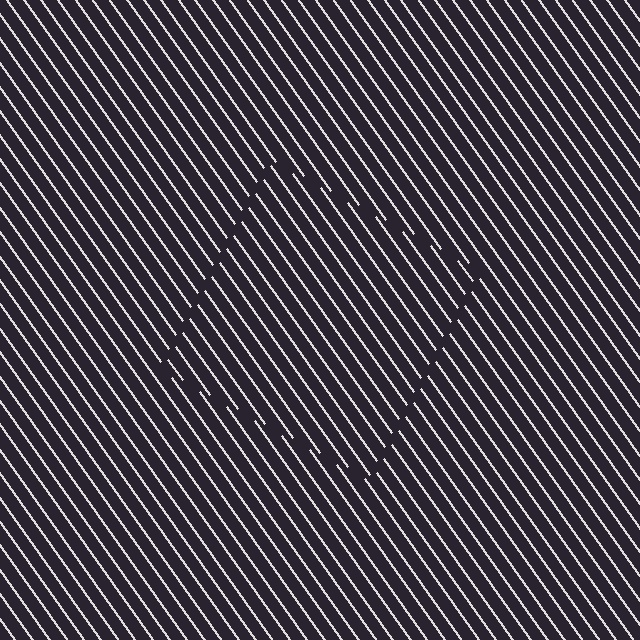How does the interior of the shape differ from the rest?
The interior of the shape contains the same grating, shifted by half a period — the contour is defined by the phase discontinuity where line-ends from the inner and outer gratings abut.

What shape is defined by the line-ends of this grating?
An illusory square. The interior of the shape contains the same grating, shifted by half a period — the contour is defined by the phase discontinuity where line-ends from the inner and outer gratings abut.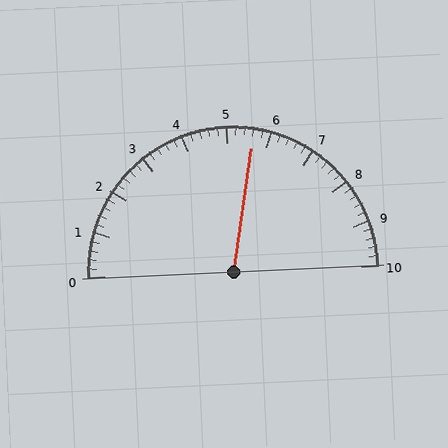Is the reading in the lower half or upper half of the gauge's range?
The reading is in the upper half of the range (0 to 10).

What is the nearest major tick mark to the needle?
The nearest major tick mark is 6.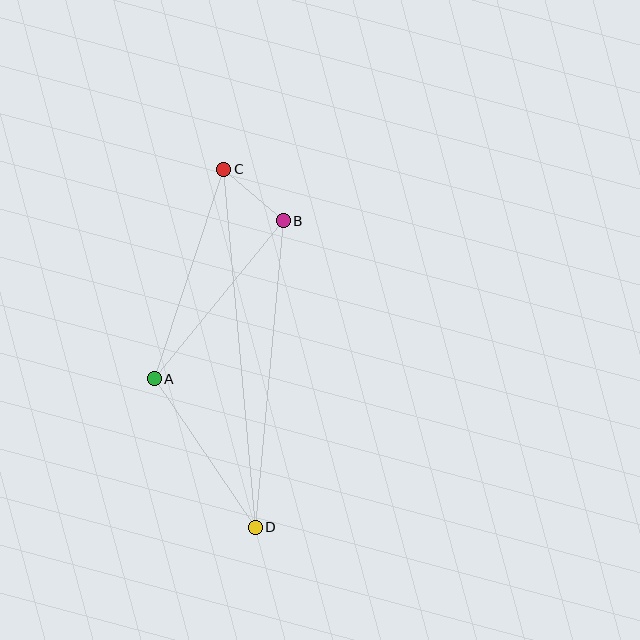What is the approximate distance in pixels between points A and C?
The distance between A and C is approximately 221 pixels.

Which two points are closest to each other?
Points B and C are closest to each other.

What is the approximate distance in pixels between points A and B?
The distance between A and B is approximately 204 pixels.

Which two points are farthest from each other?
Points C and D are farthest from each other.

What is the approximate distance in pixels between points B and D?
The distance between B and D is approximately 308 pixels.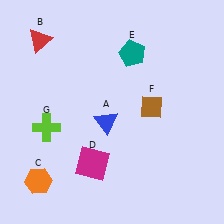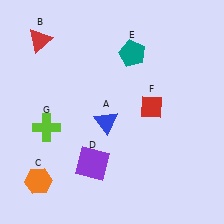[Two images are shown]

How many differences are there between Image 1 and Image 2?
There are 2 differences between the two images.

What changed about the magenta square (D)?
In Image 1, D is magenta. In Image 2, it changed to purple.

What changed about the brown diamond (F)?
In Image 1, F is brown. In Image 2, it changed to red.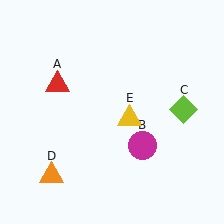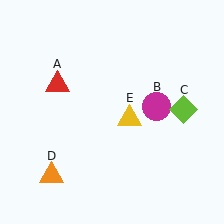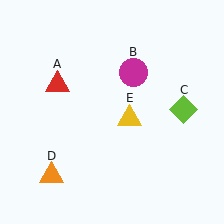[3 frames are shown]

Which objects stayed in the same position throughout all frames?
Red triangle (object A) and lime diamond (object C) and orange triangle (object D) and yellow triangle (object E) remained stationary.